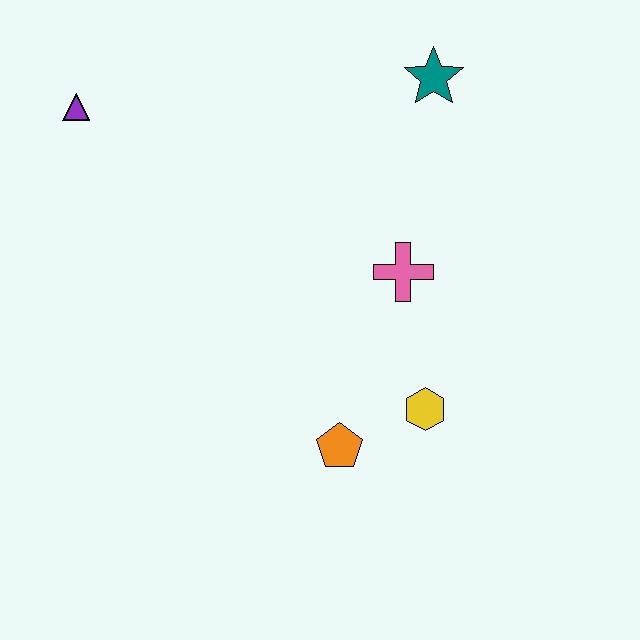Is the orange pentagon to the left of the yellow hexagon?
Yes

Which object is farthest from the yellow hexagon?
The purple triangle is farthest from the yellow hexagon.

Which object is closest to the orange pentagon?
The yellow hexagon is closest to the orange pentagon.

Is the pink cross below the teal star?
Yes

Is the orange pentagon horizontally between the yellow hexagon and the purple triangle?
Yes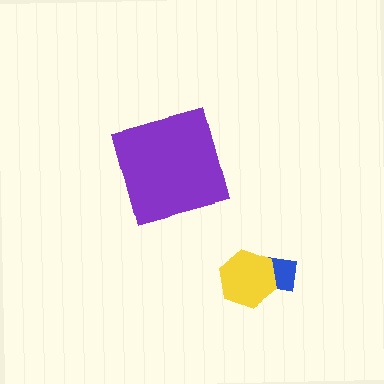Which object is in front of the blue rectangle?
The yellow hexagon is in front of the blue rectangle.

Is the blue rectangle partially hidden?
Yes, it is partially covered by another shape.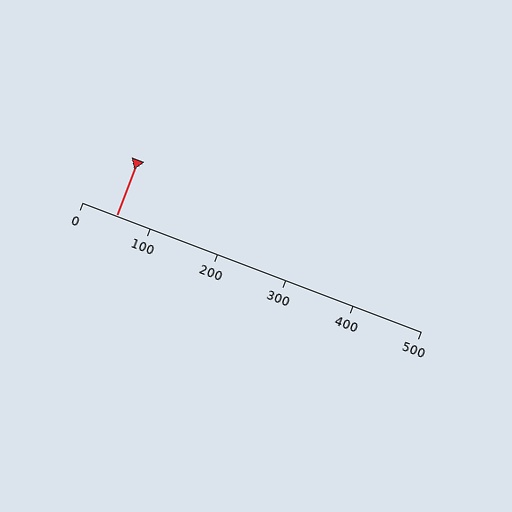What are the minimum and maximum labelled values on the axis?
The axis runs from 0 to 500.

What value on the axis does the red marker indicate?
The marker indicates approximately 50.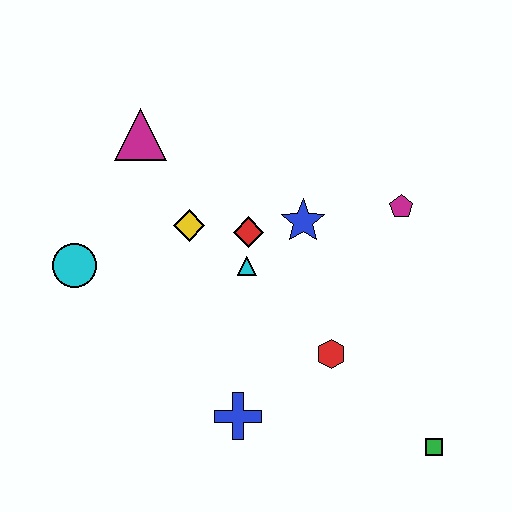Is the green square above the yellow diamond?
No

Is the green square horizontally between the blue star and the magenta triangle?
No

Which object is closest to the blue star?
The red diamond is closest to the blue star.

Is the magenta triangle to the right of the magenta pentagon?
No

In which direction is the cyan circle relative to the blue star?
The cyan circle is to the left of the blue star.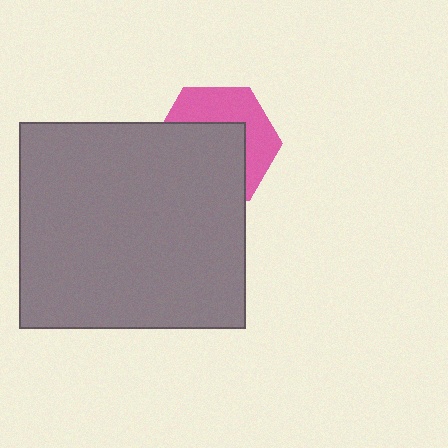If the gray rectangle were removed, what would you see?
You would see the complete pink hexagon.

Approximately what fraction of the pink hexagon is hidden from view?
Roughly 57% of the pink hexagon is hidden behind the gray rectangle.